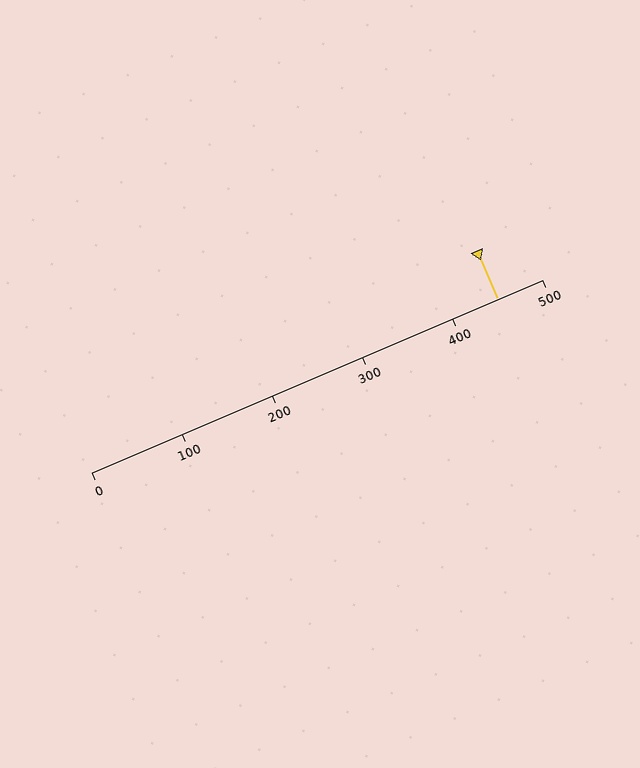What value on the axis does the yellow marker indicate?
The marker indicates approximately 450.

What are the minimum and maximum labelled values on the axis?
The axis runs from 0 to 500.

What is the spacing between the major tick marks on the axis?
The major ticks are spaced 100 apart.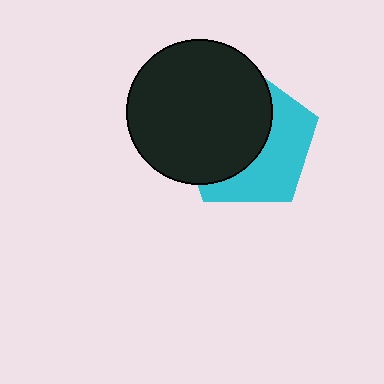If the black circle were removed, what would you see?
You would see the complete cyan pentagon.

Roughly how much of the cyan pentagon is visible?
A small part of it is visible (roughly 44%).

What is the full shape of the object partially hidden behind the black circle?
The partially hidden object is a cyan pentagon.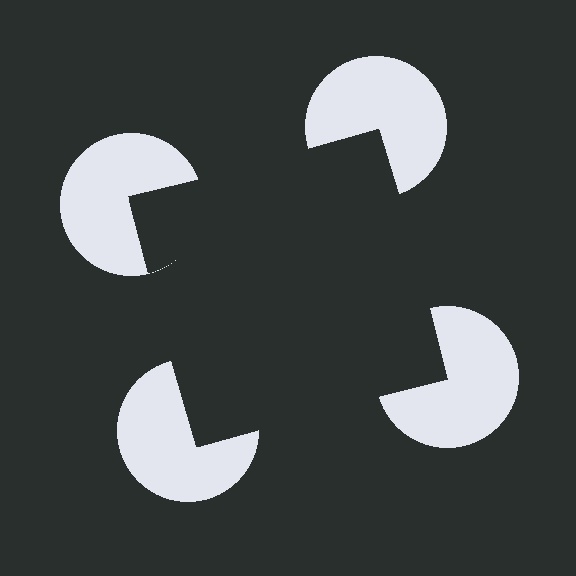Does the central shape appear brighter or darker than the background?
It typically appears slightly darker than the background, even though no actual brightness change is drawn.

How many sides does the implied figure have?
4 sides.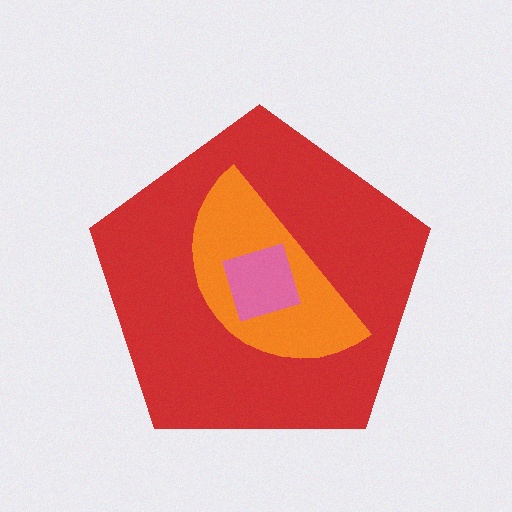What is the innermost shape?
The pink diamond.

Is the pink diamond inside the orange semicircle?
Yes.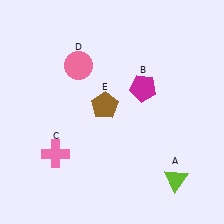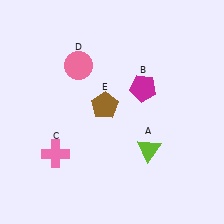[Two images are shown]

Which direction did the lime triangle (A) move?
The lime triangle (A) moved up.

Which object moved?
The lime triangle (A) moved up.